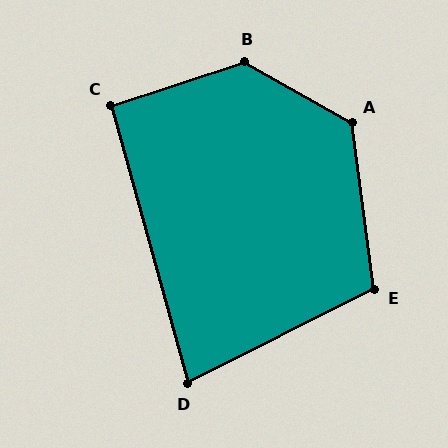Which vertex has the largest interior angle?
B, at approximately 132 degrees.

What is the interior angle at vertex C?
Approximately 93 degrees (approximately right).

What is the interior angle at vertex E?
Approximately 109 degrees (obtuse).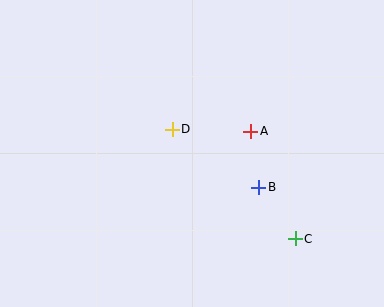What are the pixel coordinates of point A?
Point A is at (251, 131).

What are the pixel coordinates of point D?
Point D is at (172, 129).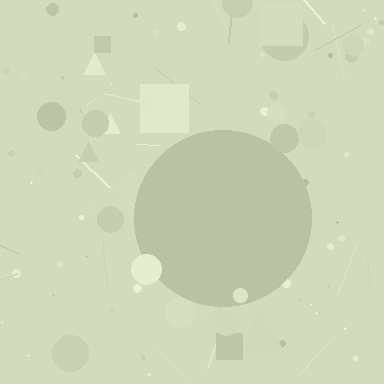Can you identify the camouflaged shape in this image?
The camouflaged shape is a circle.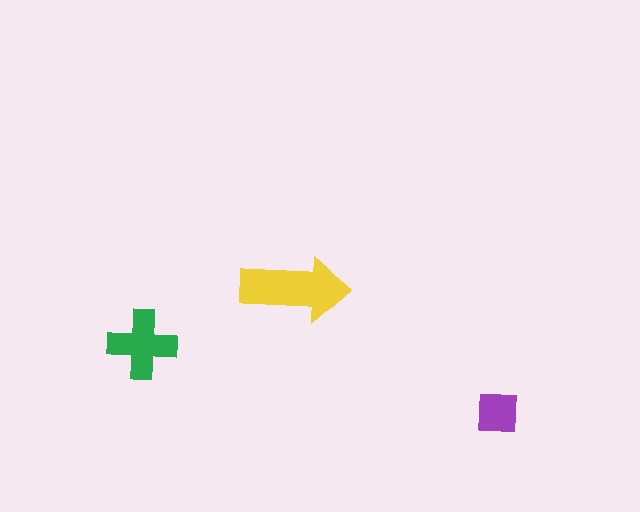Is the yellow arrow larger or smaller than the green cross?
Larger.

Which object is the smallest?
The purple square.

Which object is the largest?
The yellow arrow.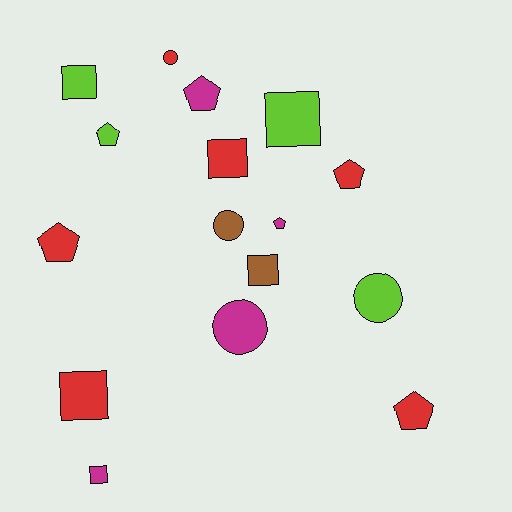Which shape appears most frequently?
Pentagon, with 6 objects.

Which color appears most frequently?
Red, with 6 objects.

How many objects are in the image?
There are 16 objects.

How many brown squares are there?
There is 1 brown square.